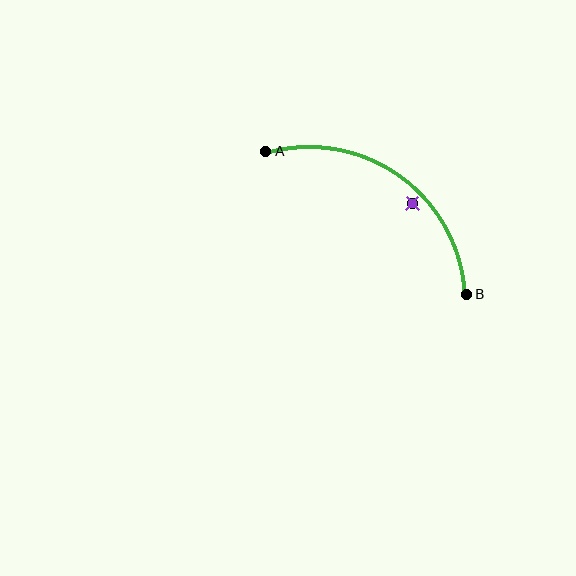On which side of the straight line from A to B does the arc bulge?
The arc bulges above and to the right of the straight line connecting A and B.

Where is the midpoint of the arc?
The arc midpoint is the point on the curve farthest from the straight line joining A and B. It sits above and to the right of that line.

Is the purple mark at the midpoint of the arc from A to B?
No — the purple mark does not lie on the arc at all. It sits slightly inside the curve.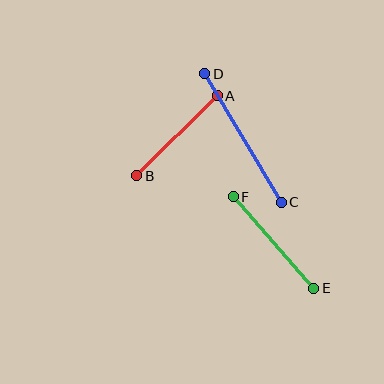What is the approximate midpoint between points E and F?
The midpoint is at approximately (273, 242) pixels.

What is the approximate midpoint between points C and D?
The midpoint is at approximately (243, 138) pixels.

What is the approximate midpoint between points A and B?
The midpoint is at approximately (177, 136) pixels.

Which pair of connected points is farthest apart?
Points C and D are farthest apart.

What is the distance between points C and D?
The distance is approximately 150 pixels.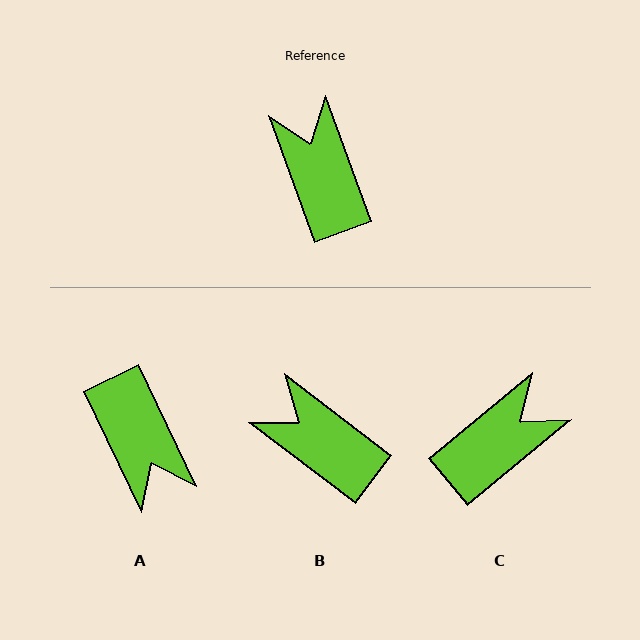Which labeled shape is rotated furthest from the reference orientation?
A, about 174 degrees away.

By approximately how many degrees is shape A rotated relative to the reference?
Approximately 174 degrees clockwise.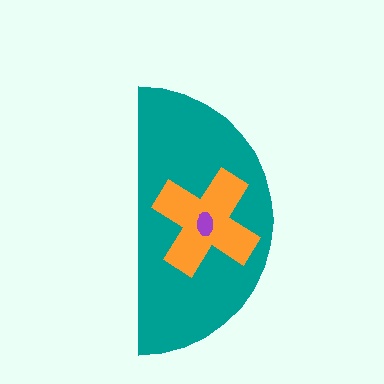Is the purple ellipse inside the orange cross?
Yes.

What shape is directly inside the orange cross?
The purple ellipse.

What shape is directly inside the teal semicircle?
The orange cross.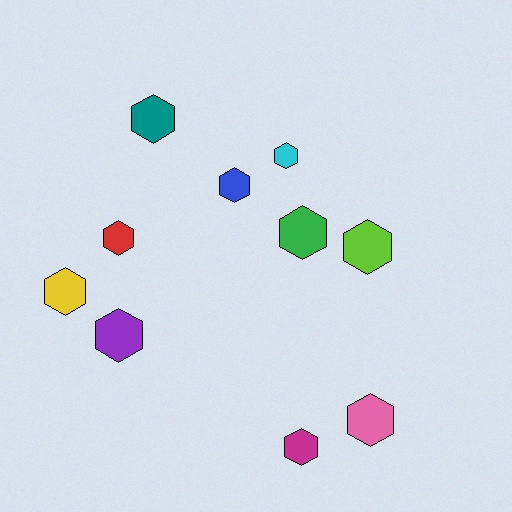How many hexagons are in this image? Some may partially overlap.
There are 10 hexagons.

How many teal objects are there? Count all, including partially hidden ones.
There is 1 teal object.